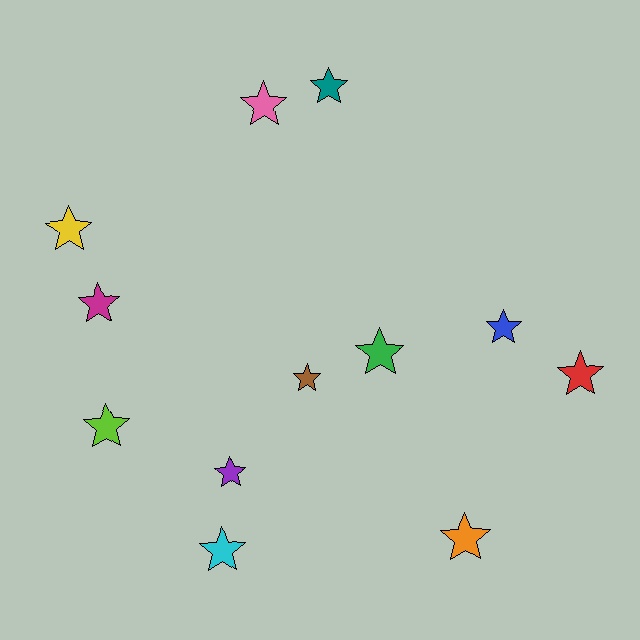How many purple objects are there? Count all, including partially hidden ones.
There is 1 purple object.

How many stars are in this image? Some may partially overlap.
There are 12 stars.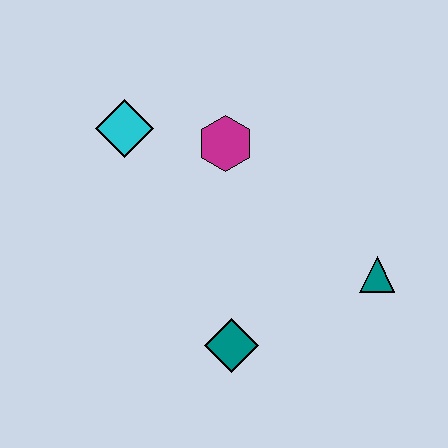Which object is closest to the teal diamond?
The teal triangle is closest to the teal diamond.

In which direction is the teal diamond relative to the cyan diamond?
The teal diamond is below the cyan diamond.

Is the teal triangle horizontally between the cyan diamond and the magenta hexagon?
No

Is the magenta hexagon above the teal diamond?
Yes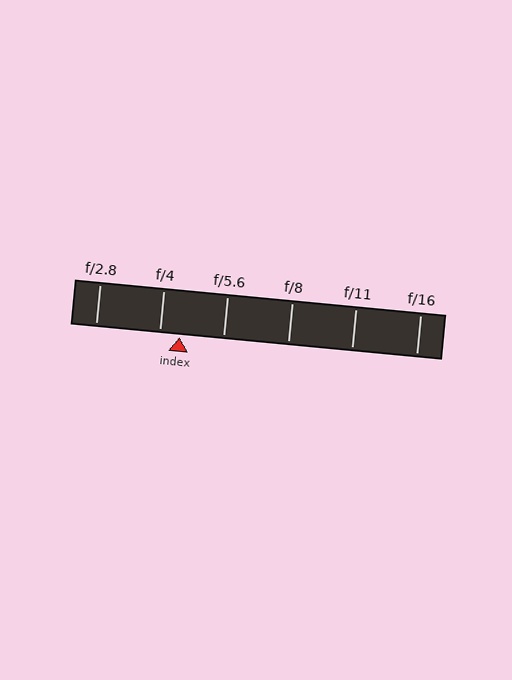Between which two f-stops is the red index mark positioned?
The index mark is between f/4 and f/5.6.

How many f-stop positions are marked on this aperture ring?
There are 6 f-stop positions marked.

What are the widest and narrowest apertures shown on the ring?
The widest aperture shown is f/2.8 and the narrowest is f/16.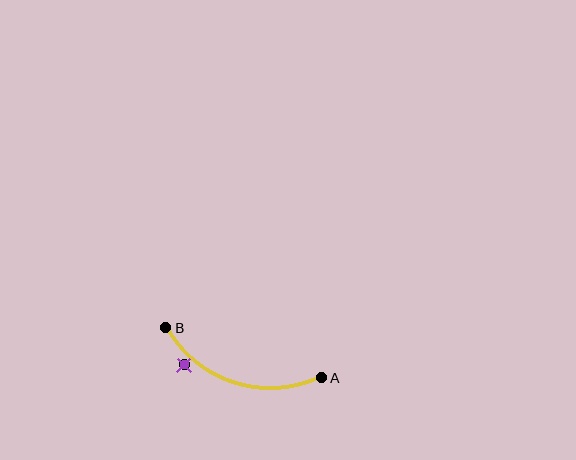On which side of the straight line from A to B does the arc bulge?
The arc bulges below the straight line connecting A and B.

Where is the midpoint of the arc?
The arc midpoint is the point on the curve farthest from the straight line joining A and B. It sits below that line.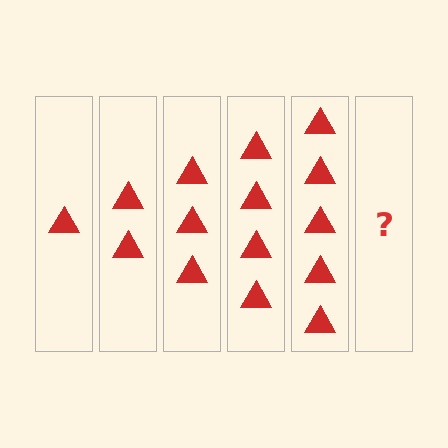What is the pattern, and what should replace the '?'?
The pattern is that each step adds one more triangle. The '?' should be 6 triangles.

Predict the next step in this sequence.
The next step is 6 triangles.